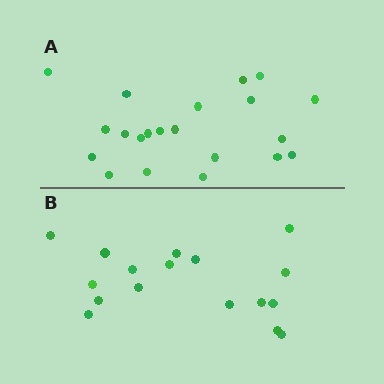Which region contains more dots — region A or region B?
Region A (the top region) has more dots.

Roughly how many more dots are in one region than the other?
Region A has about 4 more dots than region B.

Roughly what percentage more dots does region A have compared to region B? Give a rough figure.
About 25% more.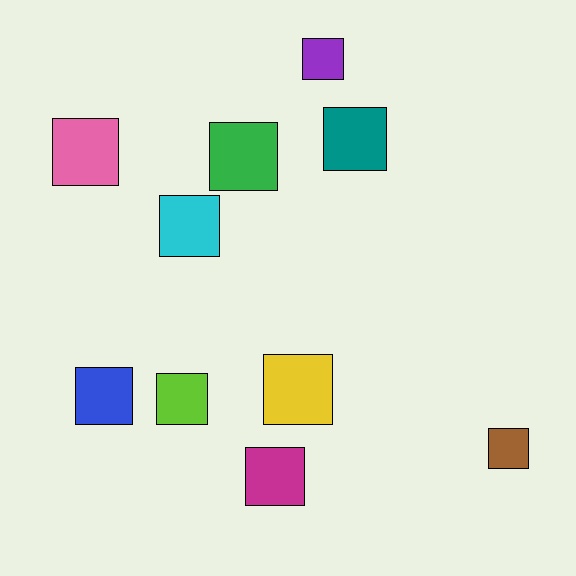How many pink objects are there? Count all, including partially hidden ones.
There is 1 pink object.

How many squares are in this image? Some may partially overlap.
There are 10 squares.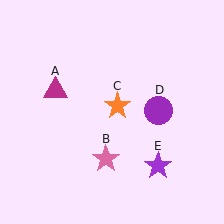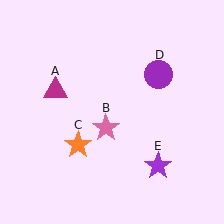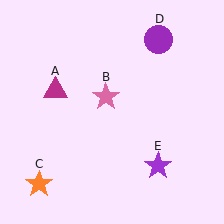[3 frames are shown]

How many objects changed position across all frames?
3 objects changed position: pink star (object B), orange star (object C), purple circle (object D).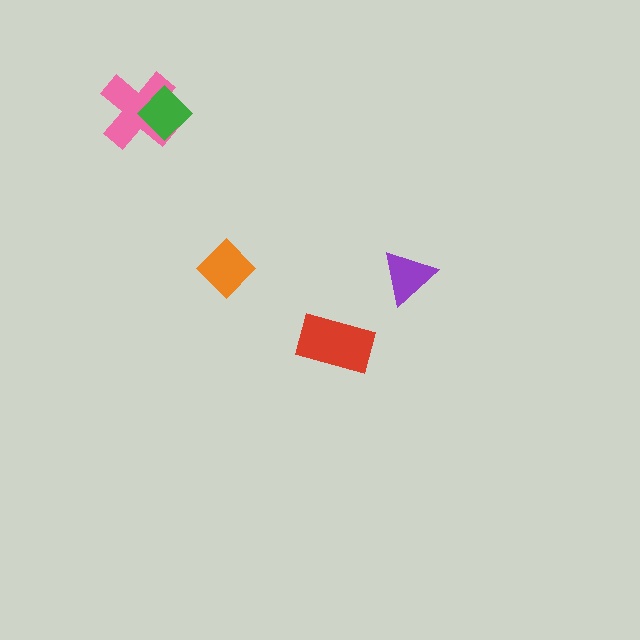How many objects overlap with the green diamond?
1 object overlaps with the green diamond.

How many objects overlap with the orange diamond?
0 objects overlap with the orange diamond.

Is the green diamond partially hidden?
No, no other shape covers it.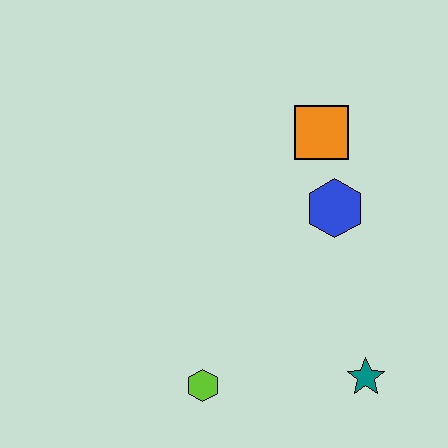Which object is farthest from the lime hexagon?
The orange square is farthest from the lime hexagon.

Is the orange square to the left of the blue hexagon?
Yes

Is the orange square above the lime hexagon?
Yes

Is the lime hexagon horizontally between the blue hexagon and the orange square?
No